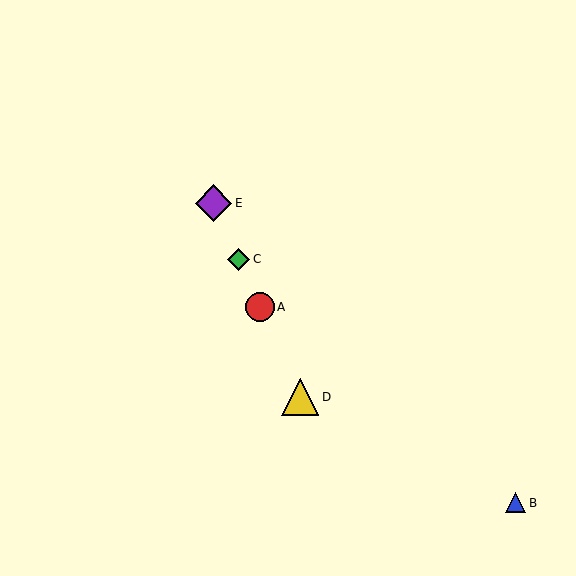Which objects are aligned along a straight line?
Objects A, C, D, E are aligned along a straight line.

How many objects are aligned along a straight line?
4 objects (A, C, D, E) are aligned along a straight line.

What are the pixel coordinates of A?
Object A is at (260, 307).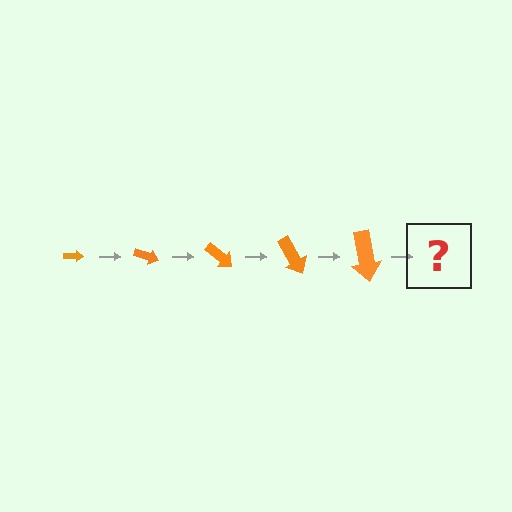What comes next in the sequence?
The next element should be an arrow, larger than the previous one and rotated 100 degrees from the start.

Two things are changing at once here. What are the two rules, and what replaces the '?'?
The two rules are that the arrow grows larger each step and it rotates 20 degrees each step. The '?' should be an arrow, larger than the previous one and rotated 100 degrees from the start.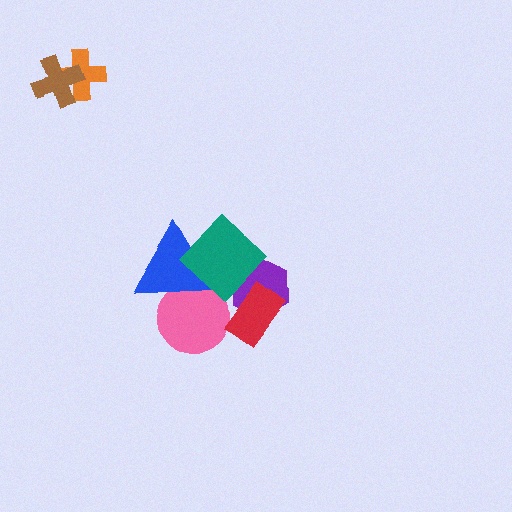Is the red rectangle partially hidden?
No, no other shape covers it.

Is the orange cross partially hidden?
Yes, it is partially covered by another shape.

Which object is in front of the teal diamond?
The red rectangle is in front of the teal diamond.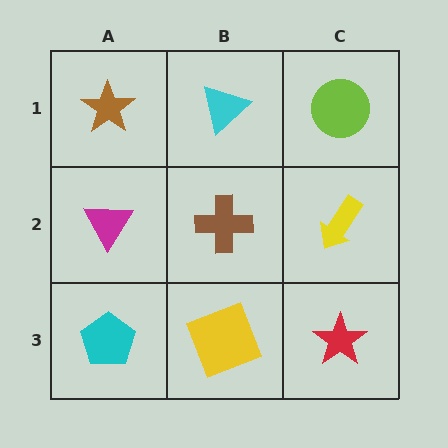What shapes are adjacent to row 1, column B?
A brown cross (row 2, column B), a brown star (row 1, column A), a lime circle (row 1, column C).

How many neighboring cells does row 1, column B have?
3.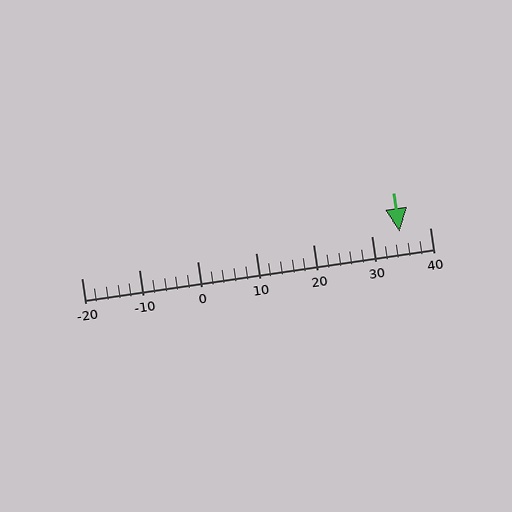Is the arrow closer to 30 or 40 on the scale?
The arrow is closer to 30.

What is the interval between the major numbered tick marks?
The major tick marks are spaced 10 units apart.